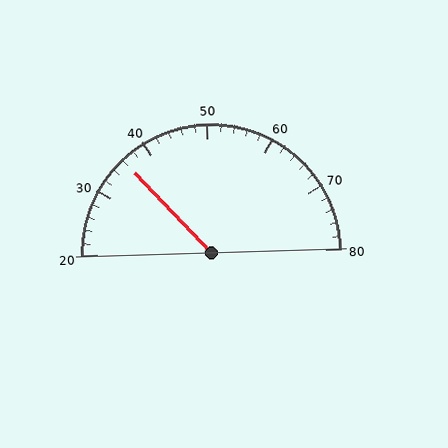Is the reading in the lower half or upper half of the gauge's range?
The reading is in the lower half of the range (20 to 80).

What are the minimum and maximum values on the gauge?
The gauge ranges from 20 to 80.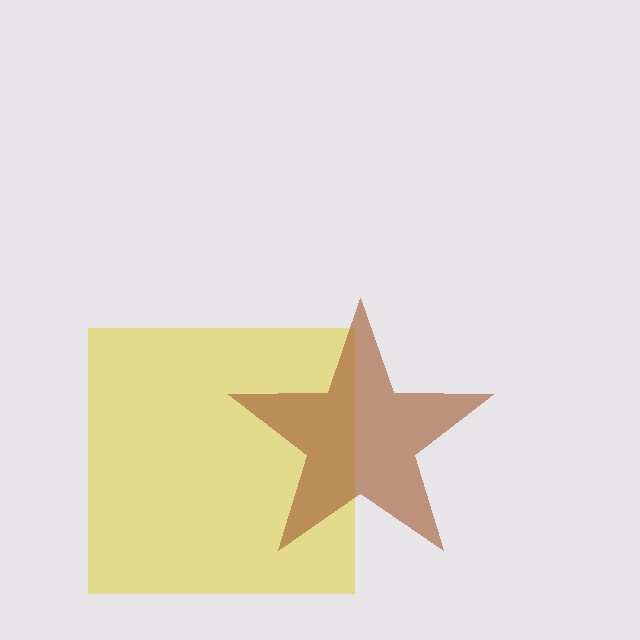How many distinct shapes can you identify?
There are 2 distinct shapes: a yellow square, a brown star.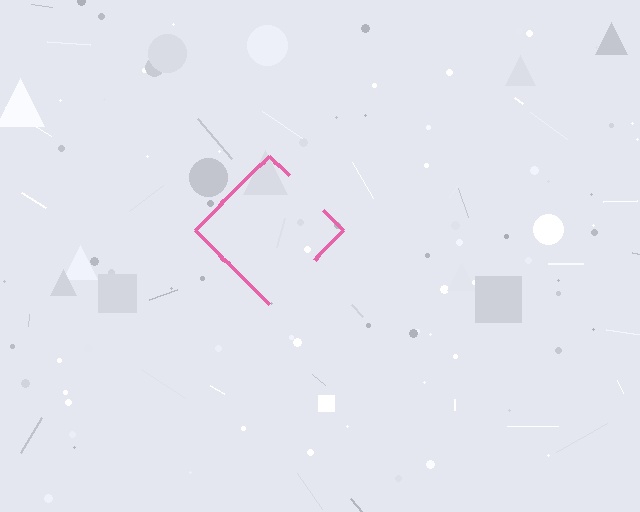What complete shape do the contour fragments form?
The contour fragments form a diamond.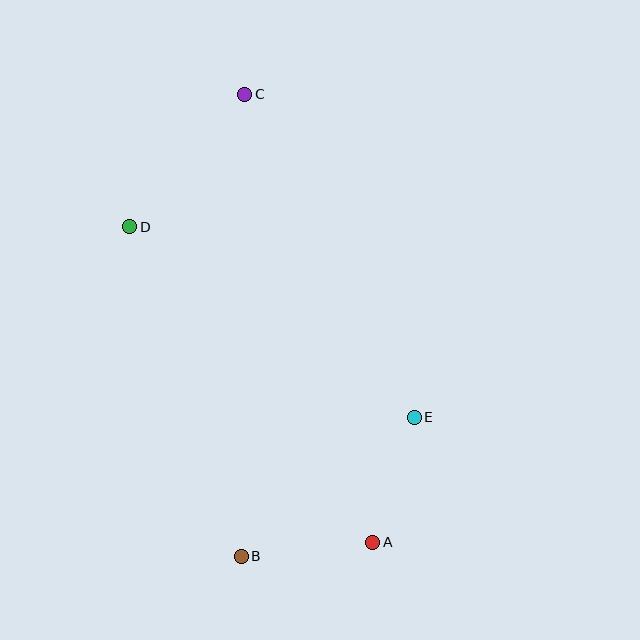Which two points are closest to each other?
Points A and E are closest to each other.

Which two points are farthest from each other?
Points A and C are farthest from each other.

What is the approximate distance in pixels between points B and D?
The distance between B and D is approximately 348 pixels.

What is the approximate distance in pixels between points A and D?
The distance between A and D is approximately 398 pixels.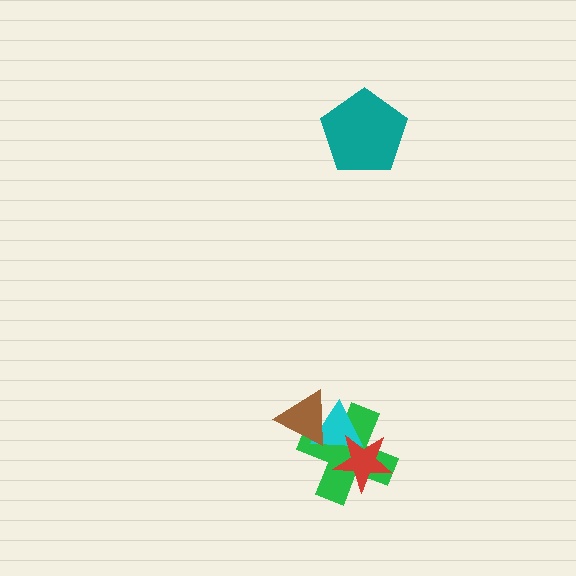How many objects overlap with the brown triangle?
2 objects overlap with the brown triangle.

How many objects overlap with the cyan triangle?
3 objects overlap with the cyan triangle.